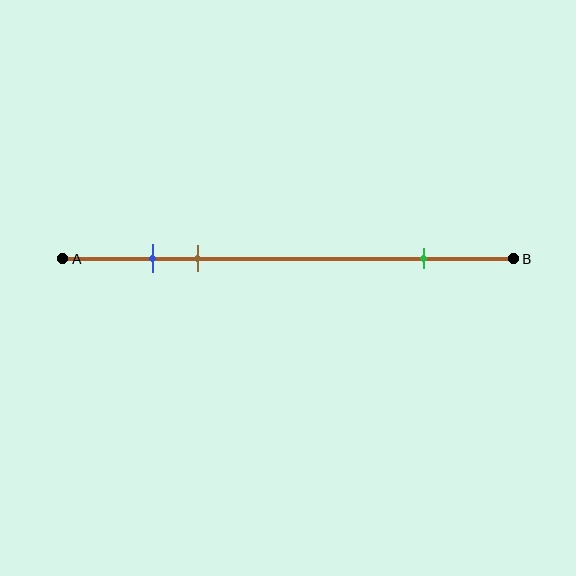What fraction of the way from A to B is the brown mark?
The brown mark is approximately 30% (0.3) of the way from A to B.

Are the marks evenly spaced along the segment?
No, the marks are not evenly spaced.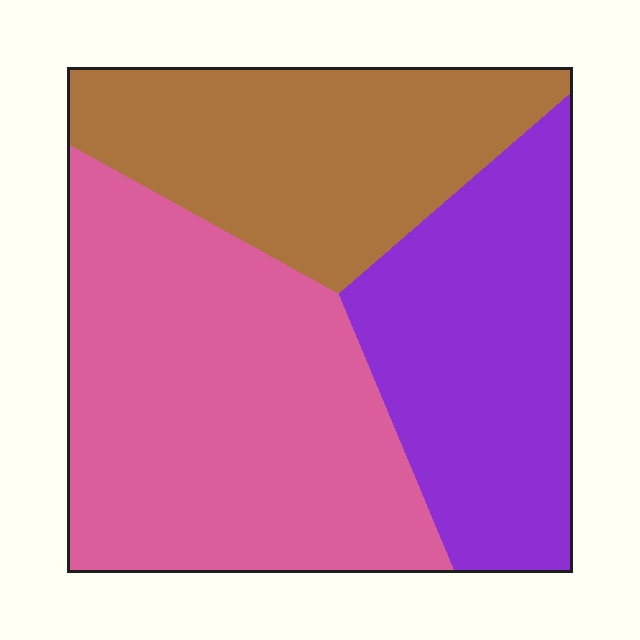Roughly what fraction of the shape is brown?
Brown covers about 30% of the shape.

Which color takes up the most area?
Pink, at roughly 45%.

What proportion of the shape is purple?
Purple covers around 30% of the shape.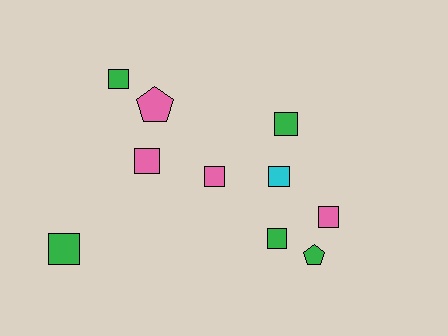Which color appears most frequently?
Green, with 5 objects.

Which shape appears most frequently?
Square, with 8 objects.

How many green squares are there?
There are 4 green squares.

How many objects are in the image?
There are 10 objects.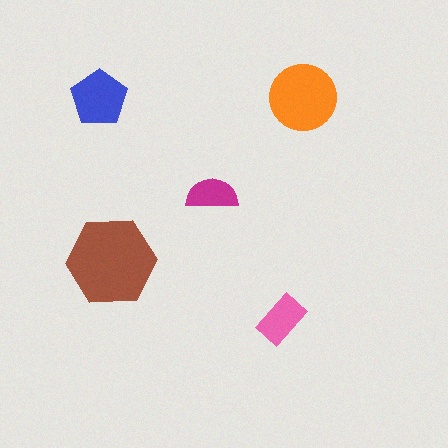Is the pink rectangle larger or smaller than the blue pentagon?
Smaller.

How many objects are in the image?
There are 5 objects in the image.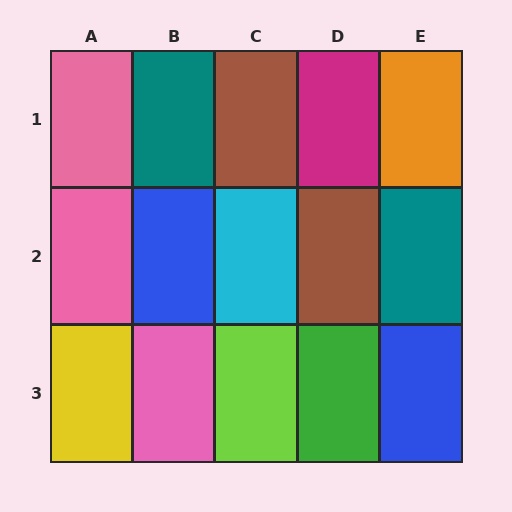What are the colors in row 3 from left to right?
Yellow, pink, lime, green, blue.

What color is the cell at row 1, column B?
Teal.